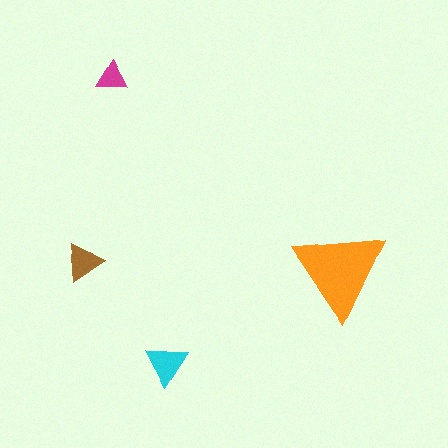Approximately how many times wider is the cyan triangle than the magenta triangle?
About 1.5 times wider.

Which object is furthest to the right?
The orange triangle is rightmost.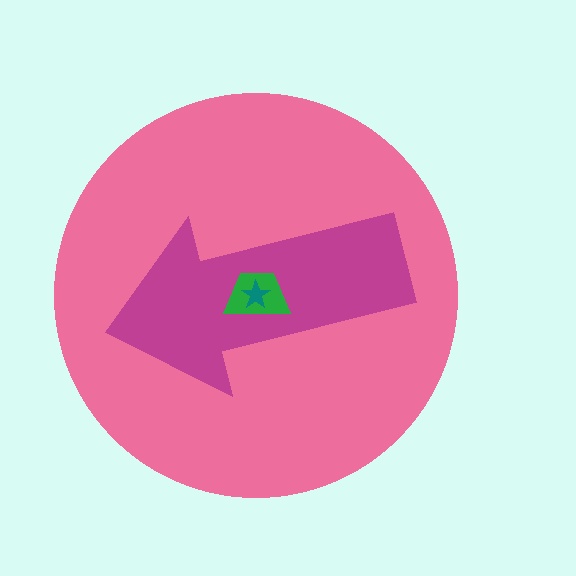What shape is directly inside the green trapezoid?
The teal star.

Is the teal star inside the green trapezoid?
Yes.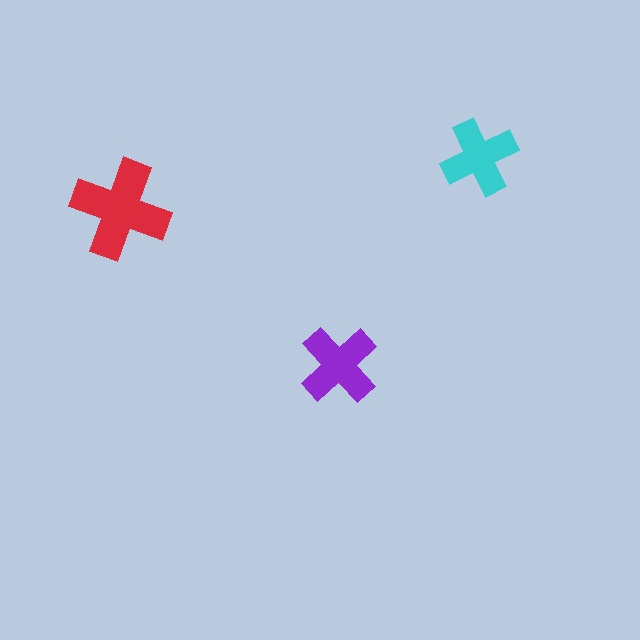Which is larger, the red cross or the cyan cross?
The red one.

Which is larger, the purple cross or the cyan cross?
The purple one.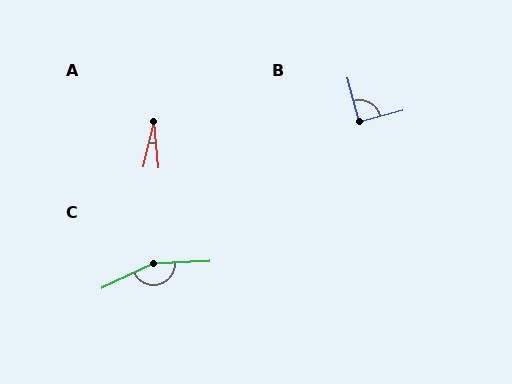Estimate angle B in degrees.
Approximately 89 degrees.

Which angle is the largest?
C, at approximately 157 degrees.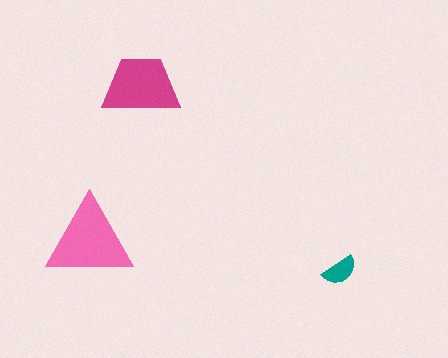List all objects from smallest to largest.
The teal semicircle, the magenta trapezoid, the pink triangle.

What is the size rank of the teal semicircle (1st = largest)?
3rd.